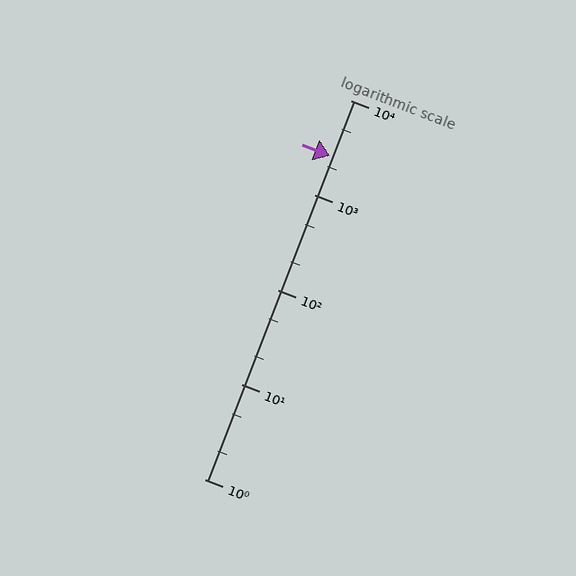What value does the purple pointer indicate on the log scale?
The pointer indicates approximately 2600.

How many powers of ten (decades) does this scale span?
The scale spans 4 decades, from 1 to 10000.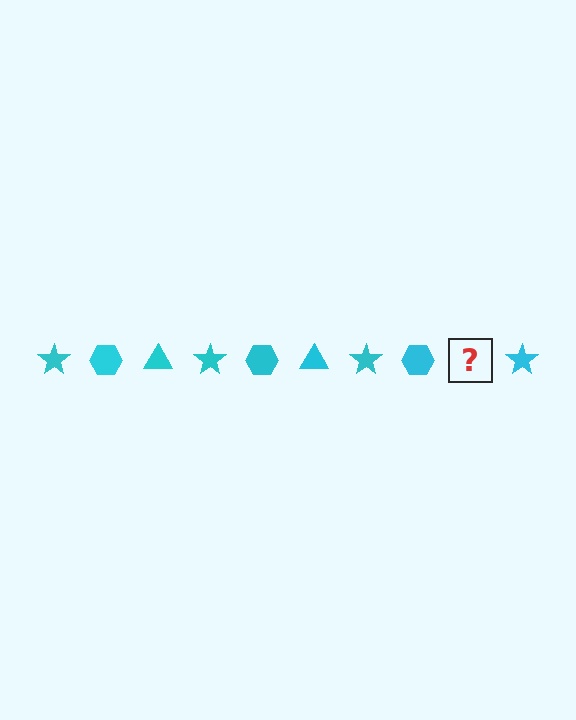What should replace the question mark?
The question mark should be replaced with a cyan triangle.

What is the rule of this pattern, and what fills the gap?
The rule is that the pattern cycles through star, hexagon, triangle shapes in cyan. The gap should be filled with a cyan triangle.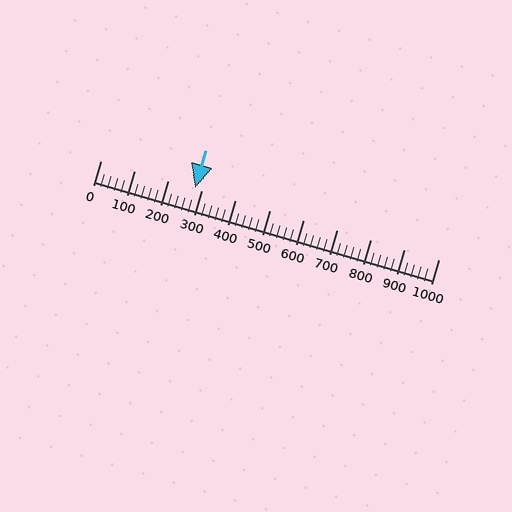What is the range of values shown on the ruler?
The ruler shows values from 0 to 1000.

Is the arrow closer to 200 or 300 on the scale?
The arrow is closer to 300.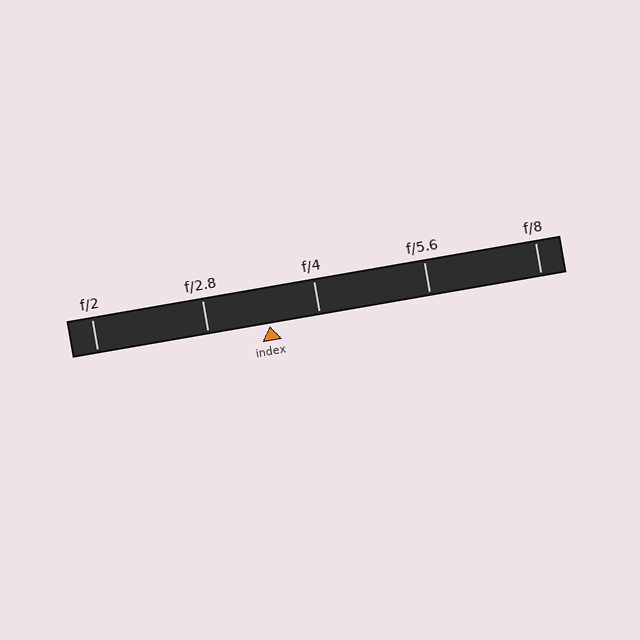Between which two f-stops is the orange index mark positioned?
The index mark is between f/2.8 and f/4.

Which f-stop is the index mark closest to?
The index mark is closest to f/4.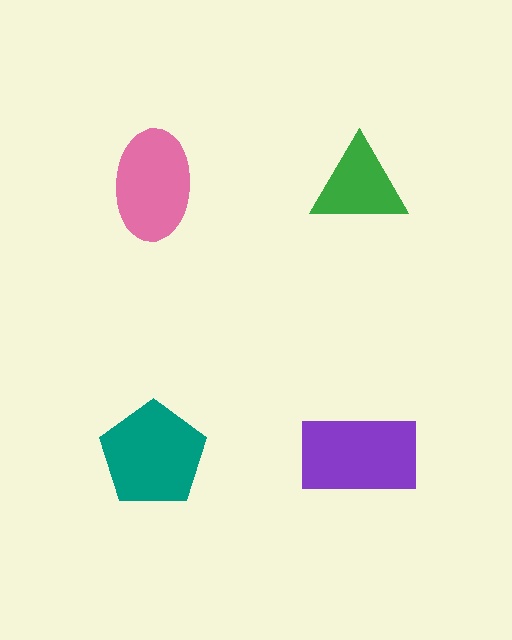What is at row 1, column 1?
A pink ellipse.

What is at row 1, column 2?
A green triangle.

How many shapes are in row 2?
2 shapes.